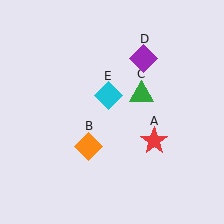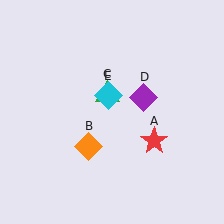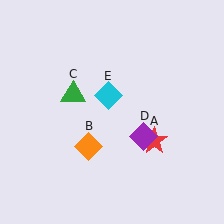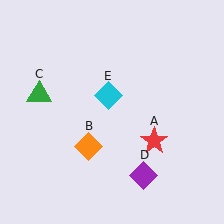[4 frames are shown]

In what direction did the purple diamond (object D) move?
The purple diamond (object D) moved down.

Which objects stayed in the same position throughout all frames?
Red star (object A) and orange diamond (object B) and cyan diamond (object E) remained stationary.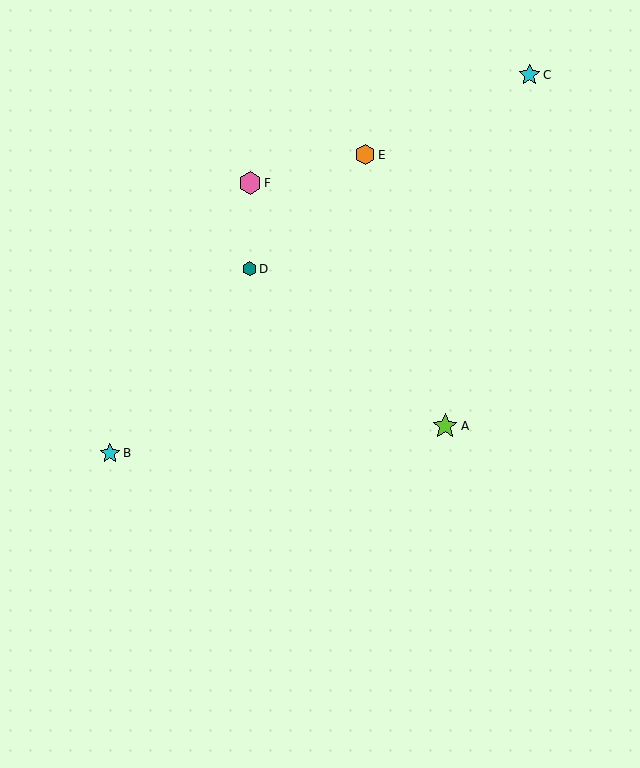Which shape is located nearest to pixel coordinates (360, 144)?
The orange hexagon (labeled E) at (365, 155) is nearest to that location.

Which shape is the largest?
The lime star (labeled A) is the largest.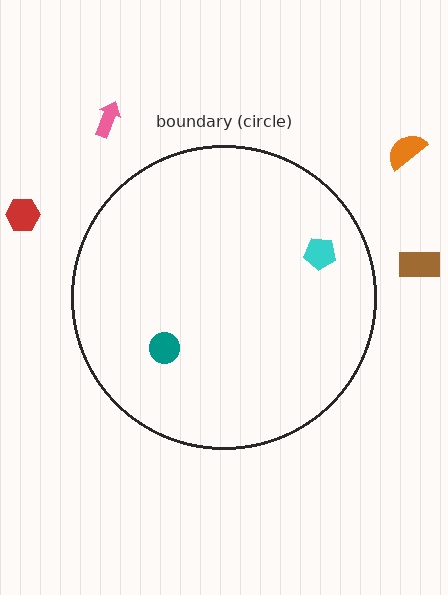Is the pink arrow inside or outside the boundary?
Outside.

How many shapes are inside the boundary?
2 inside, 4 outside.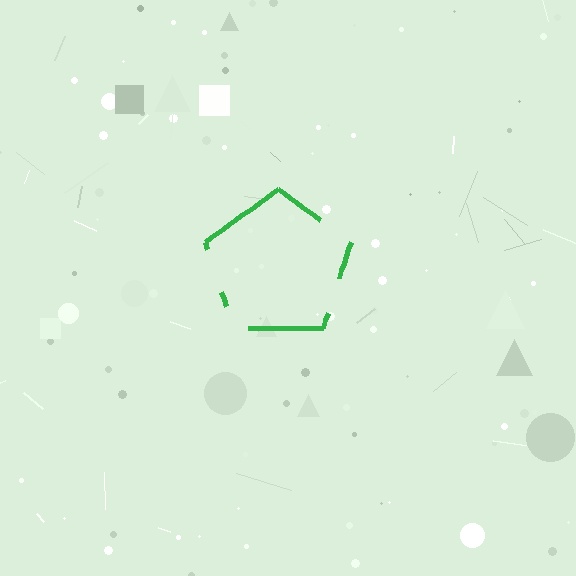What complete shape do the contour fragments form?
The contour fragments form a pentagon.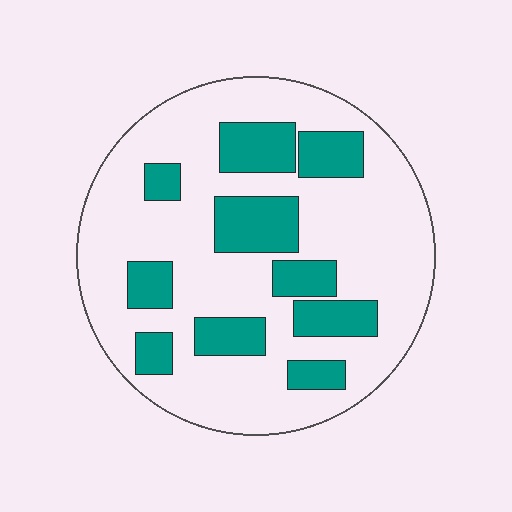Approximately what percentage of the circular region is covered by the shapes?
Approximately 25%.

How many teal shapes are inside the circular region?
10.